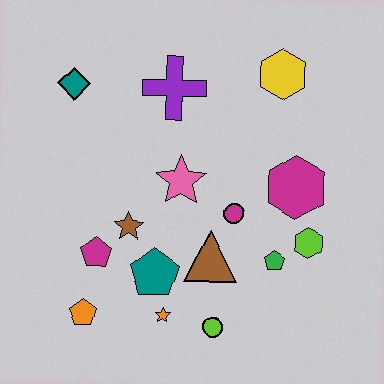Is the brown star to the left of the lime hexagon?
Yes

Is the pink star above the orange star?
Yes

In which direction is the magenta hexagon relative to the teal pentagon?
The magenta hexagon is to the right of the teal pentagon.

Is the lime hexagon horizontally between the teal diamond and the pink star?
No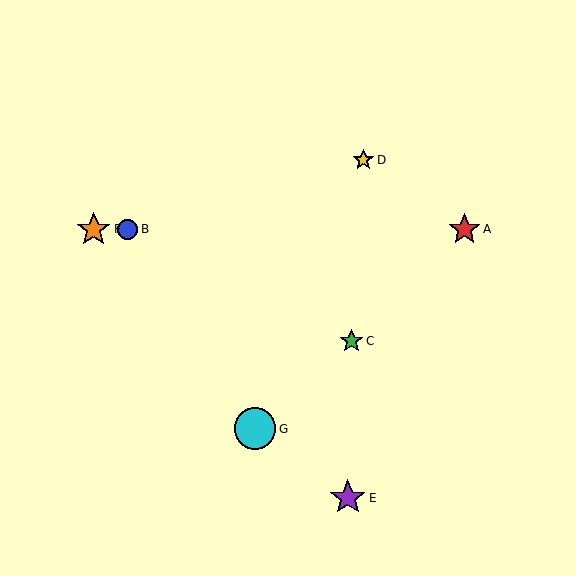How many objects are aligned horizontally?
3 objects (A, B, F) are aligned horizontally.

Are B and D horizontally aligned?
No, B is at y≈229 and D is at y≈160.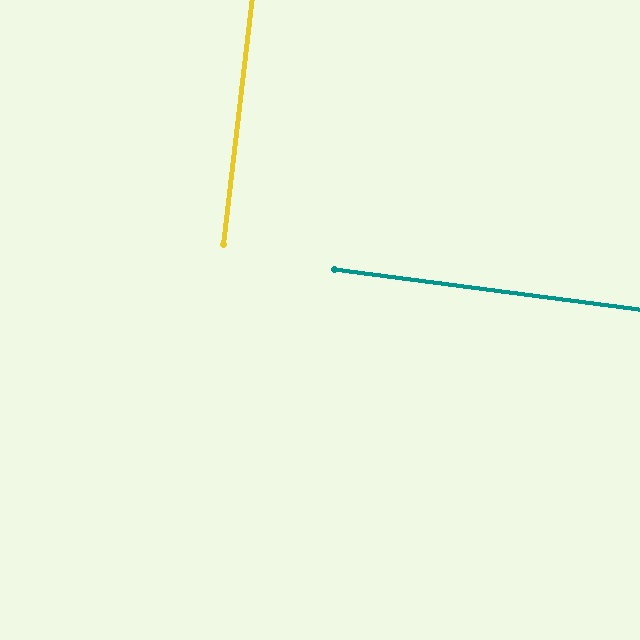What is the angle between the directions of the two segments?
Approximately 89 degrees.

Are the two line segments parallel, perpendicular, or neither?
Perpendicular — they meet at approximately 89°.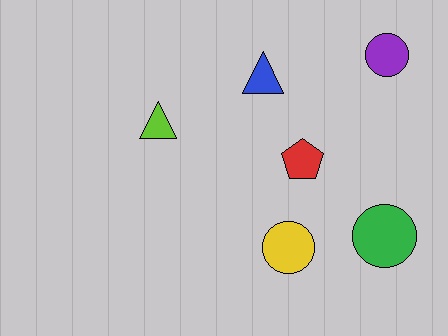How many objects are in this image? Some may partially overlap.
There are 6 objects.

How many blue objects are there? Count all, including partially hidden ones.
There is 1 blue object.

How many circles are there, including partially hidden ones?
There are 3 circles.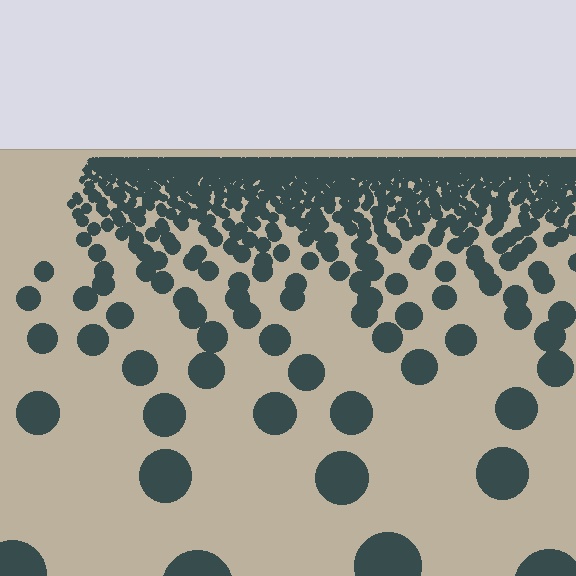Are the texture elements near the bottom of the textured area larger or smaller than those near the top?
Larger. Near the bottom, elements are closer to the viewer and appear at a bigger on-screen size.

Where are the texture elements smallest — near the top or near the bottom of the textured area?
Near the top.